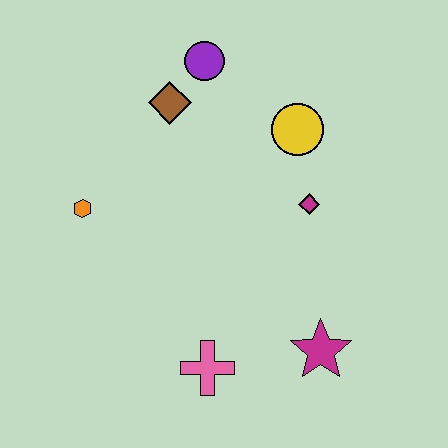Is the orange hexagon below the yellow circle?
Yes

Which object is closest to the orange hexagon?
The brown diamond is closest to the orange hexagon.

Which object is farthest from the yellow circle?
The pink cross is farthest from the yellow circle.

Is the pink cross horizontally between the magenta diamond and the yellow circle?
No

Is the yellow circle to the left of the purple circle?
No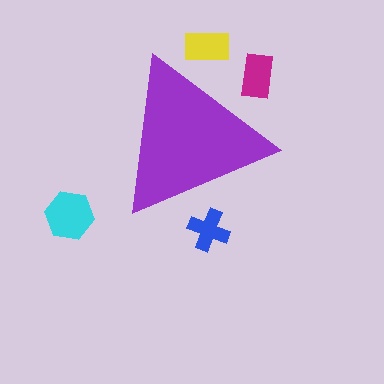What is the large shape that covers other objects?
A purple triangle.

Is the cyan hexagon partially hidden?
No, the cyan hexagon is fully visible.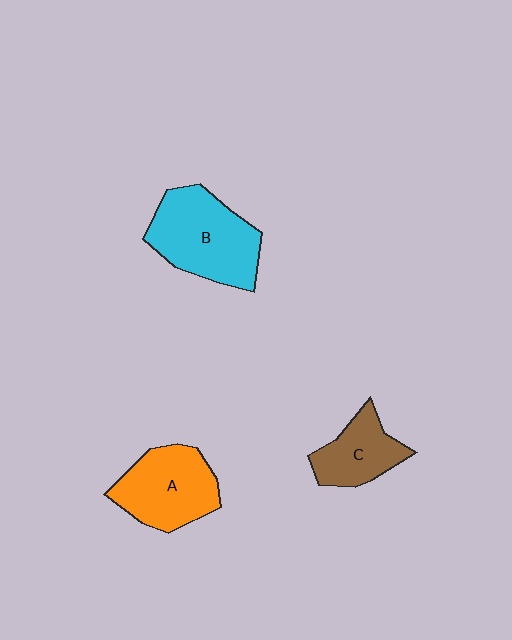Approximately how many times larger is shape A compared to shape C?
Approximately 1.4 times.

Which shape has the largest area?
Shape B (cyan).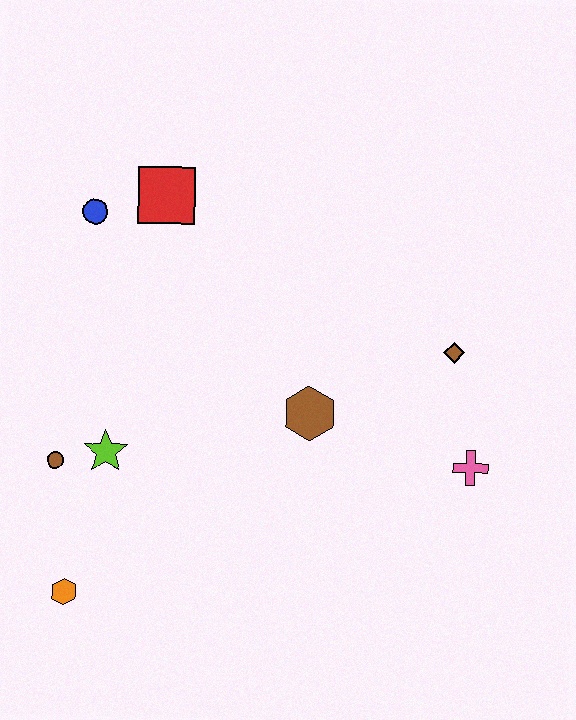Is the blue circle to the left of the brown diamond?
Yes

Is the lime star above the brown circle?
Yes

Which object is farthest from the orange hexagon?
The brown diamond is farthest from the orange hexagon.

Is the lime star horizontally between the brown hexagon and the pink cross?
No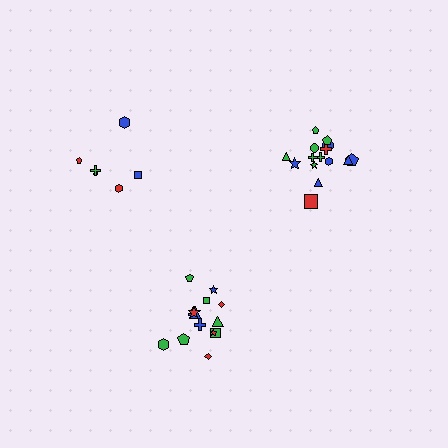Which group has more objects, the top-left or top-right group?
The top-right group.